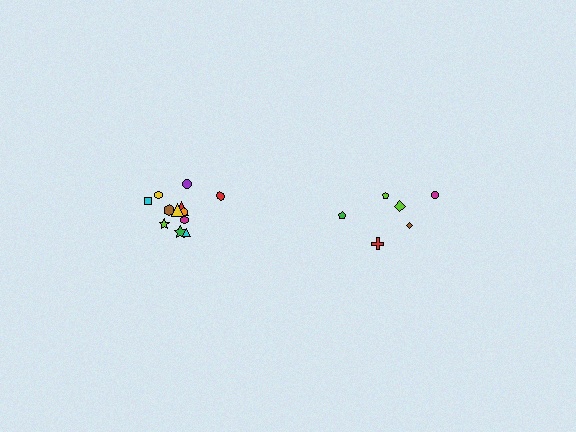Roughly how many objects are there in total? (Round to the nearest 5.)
Roughly 20 objects in total.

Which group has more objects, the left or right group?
The left group.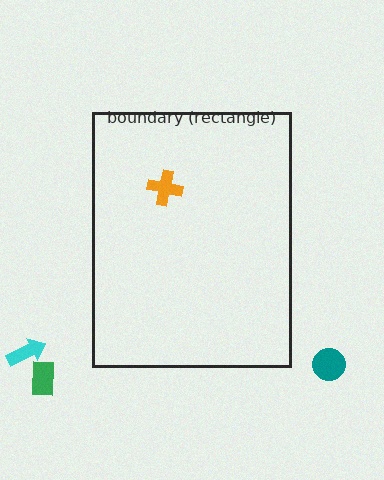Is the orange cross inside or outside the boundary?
Inside.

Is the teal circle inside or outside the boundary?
Outside.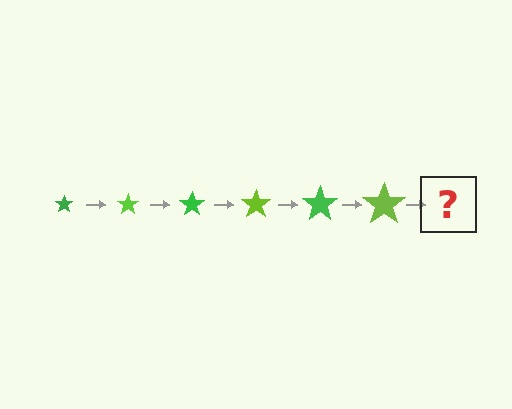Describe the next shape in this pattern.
It should be a green star, larger than the previous one.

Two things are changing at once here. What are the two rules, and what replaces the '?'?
The two rules are that the star grows larger each step and the color cycles through green and lime. The '?' should be a green star, larger than the previous one.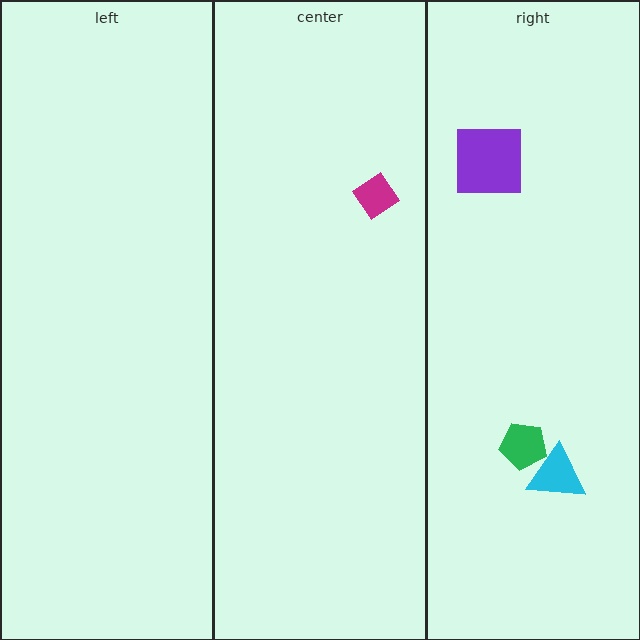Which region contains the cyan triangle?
The right region.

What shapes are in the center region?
The magenta diamond.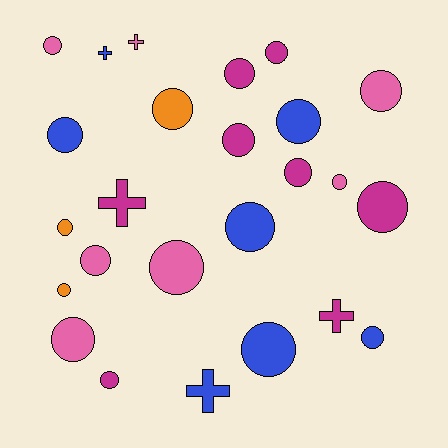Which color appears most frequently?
Magenta, with 8 objects.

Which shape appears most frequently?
Circle, with 20 objects.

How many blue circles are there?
There are 5 blue circles.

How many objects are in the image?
There are 25 objects.